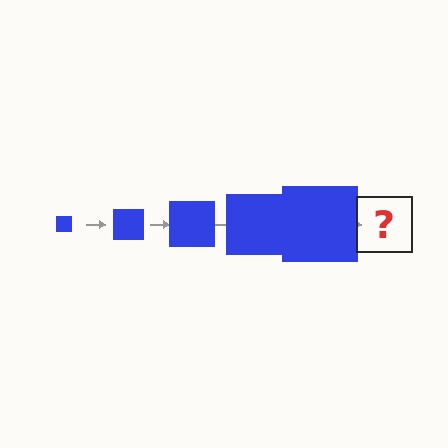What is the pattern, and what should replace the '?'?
The pattern is that the square gets progressively larger each step. The '?' should be a blue square, larger than the previous one.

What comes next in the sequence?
The next element should be a blue square, larger than the previous one.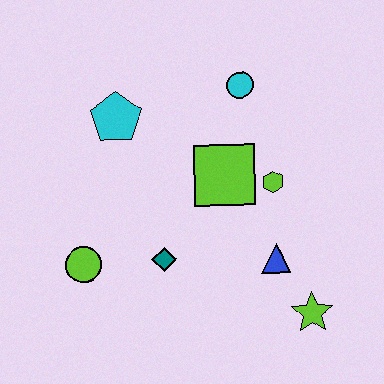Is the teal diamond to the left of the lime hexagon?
Yes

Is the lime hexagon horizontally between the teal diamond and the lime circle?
No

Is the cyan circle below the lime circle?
No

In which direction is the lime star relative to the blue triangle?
The lime star is below the blue triangle.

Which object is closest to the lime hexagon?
The lime square is closest to the lime hexagon.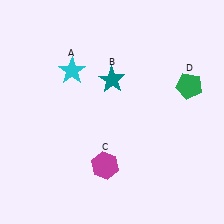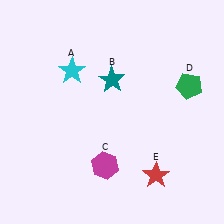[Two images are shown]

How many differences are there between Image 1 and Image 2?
There is 1 difference between the two images.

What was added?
A red star (E) was added in Image 2.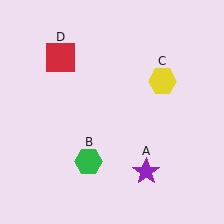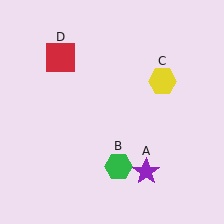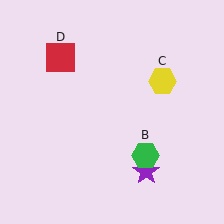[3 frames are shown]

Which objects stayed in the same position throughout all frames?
Purple star (object A) and yellow hexagon (object C) and red square (object D) remained stationary.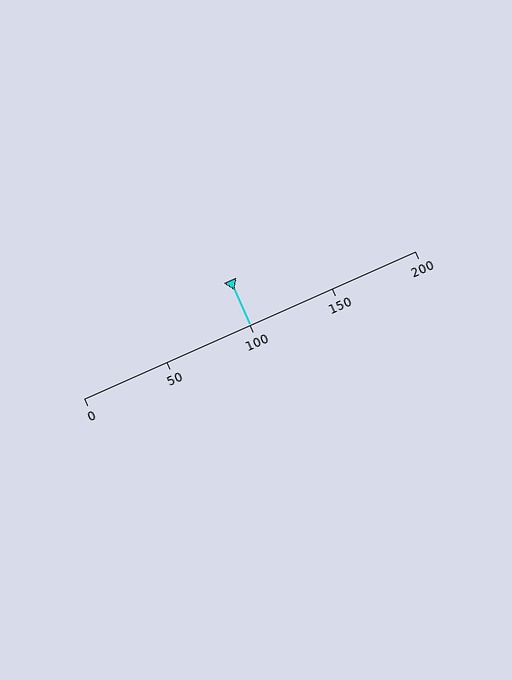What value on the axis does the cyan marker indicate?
The marker indicates approximately 100.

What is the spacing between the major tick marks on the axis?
The major ticks are spaced 50 apart.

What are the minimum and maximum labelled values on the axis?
The axis runs from 0 to 200.